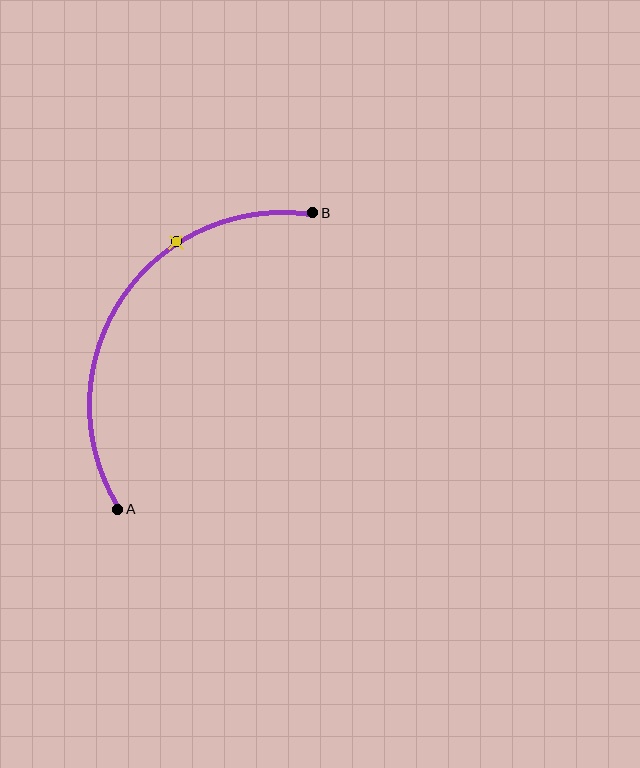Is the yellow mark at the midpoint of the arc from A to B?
No. The yellow mark lies on the arc but is closer to endpoint B. The arc midpoint would be at the point on the curve equidistant along the arc from both A and B.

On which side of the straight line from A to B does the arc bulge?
The arc bulges to the left of the straight line connecting A and B.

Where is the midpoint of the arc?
The arc midpoint is the point on the curve farthest from the straight line joining A and B. It sits to the left of that line.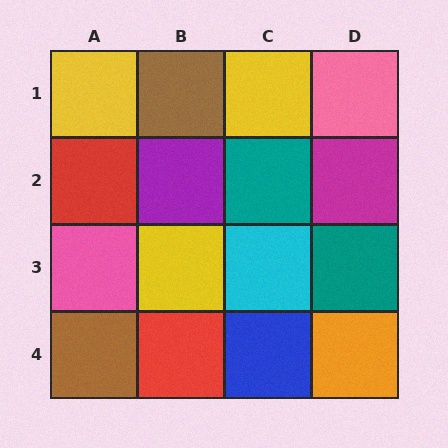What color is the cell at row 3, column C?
Cyan.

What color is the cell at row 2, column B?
Purple.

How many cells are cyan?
1 cell is cyan.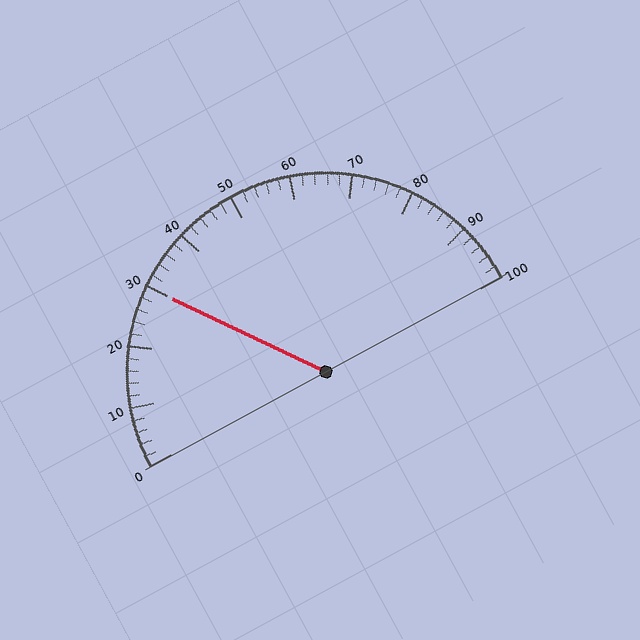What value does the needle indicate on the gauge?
The needle indicates approximately 30.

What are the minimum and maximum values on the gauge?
The gauge ranges from 0 to 100.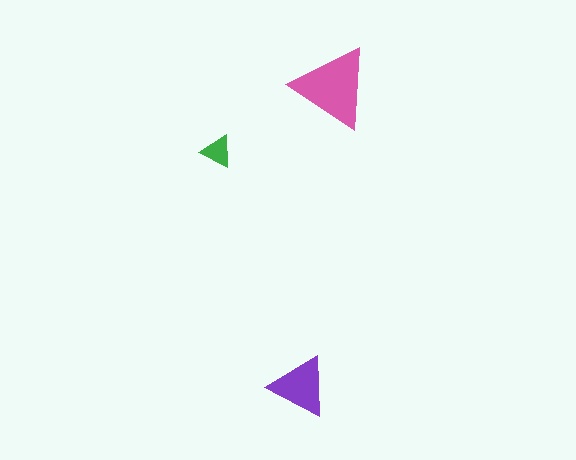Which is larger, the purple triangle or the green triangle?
The purple one.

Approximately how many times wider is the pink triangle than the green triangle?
About 2.5 times wider.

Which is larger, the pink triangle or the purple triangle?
The pink one.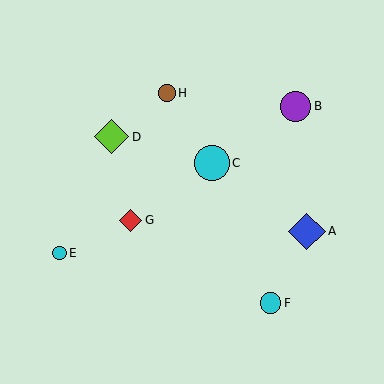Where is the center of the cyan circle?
The center of the cyan circle is at (271, 303).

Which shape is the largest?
The blue diamond (labeled A) is the largest.